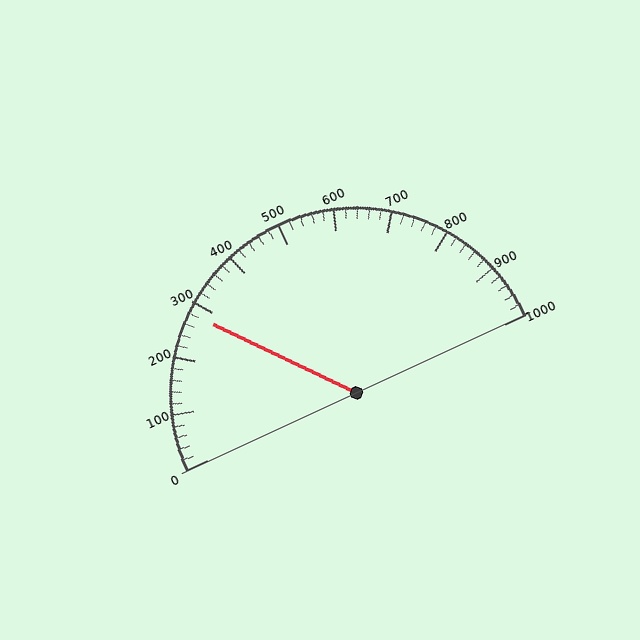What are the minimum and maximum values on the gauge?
The gauge ranges from 0 to 1000.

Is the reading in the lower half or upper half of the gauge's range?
The reading is in the lower half of the range (0 to 1000).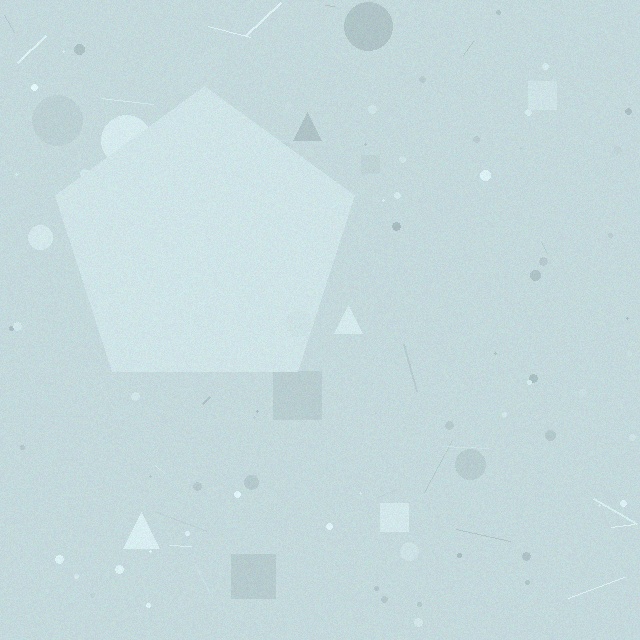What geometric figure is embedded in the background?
A pentagon is embedded in the background.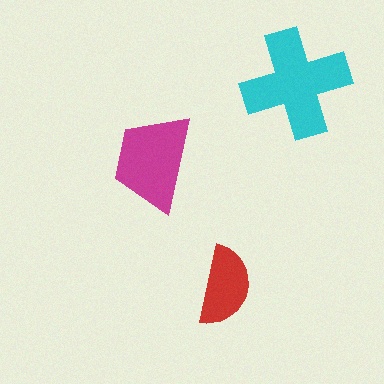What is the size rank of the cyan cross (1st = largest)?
1st.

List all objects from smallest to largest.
The red semicircle, the magenta trapezoid, the cyan cross.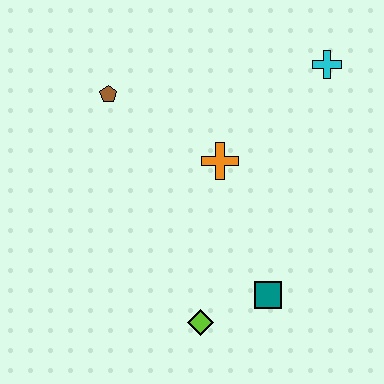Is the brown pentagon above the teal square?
Yes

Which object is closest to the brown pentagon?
The orange cross is closest to the brown pentagon.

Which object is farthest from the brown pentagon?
The teal square is farthest from the brown pentagon.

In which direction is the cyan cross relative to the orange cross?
The cyan cross is to the right of the orange cross.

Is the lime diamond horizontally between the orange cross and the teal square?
No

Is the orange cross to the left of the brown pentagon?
No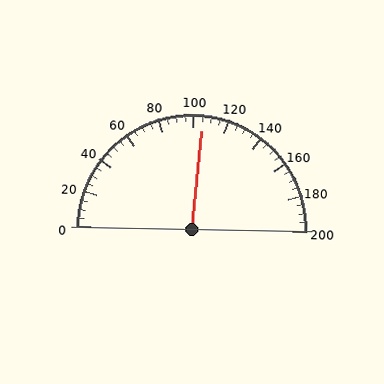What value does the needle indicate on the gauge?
The needle indicates approximately 105.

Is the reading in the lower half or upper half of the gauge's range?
The reading is in the upper half of the range (0 to 200).